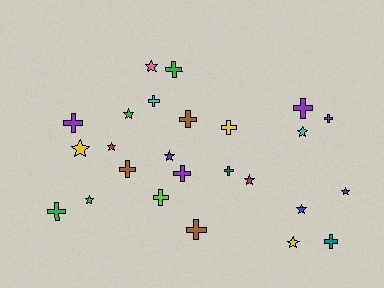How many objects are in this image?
There are 25 objects.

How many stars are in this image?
There are 11 stars.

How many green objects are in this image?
There are 4 green objects.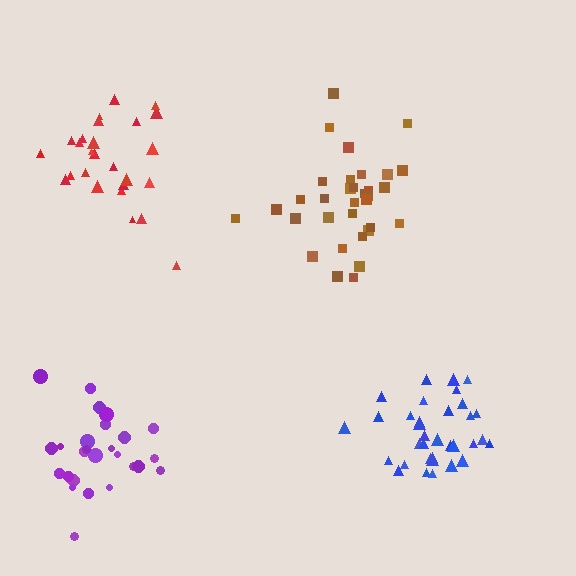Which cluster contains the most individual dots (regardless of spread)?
Blue (34).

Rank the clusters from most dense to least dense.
blue, purple, brown, red.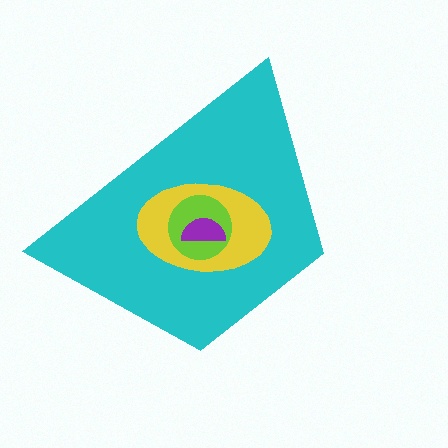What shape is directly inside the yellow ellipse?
The lime circle.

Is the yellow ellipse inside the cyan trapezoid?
Yes.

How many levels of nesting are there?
4.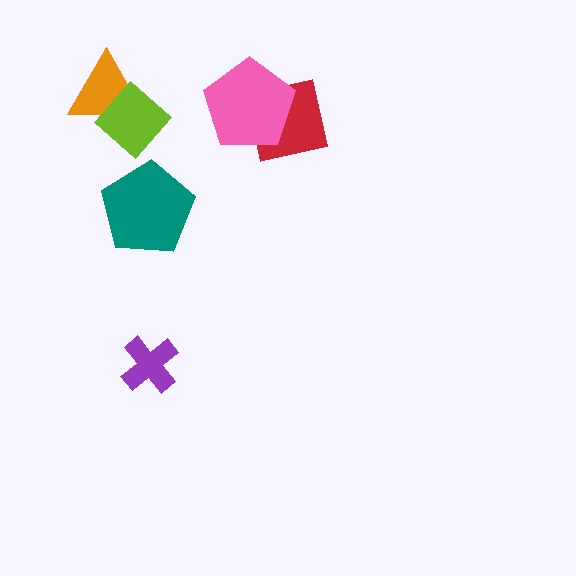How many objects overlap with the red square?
1 object overlaps with the red square.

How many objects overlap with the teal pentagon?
0 objects overlap with the teal pentagon.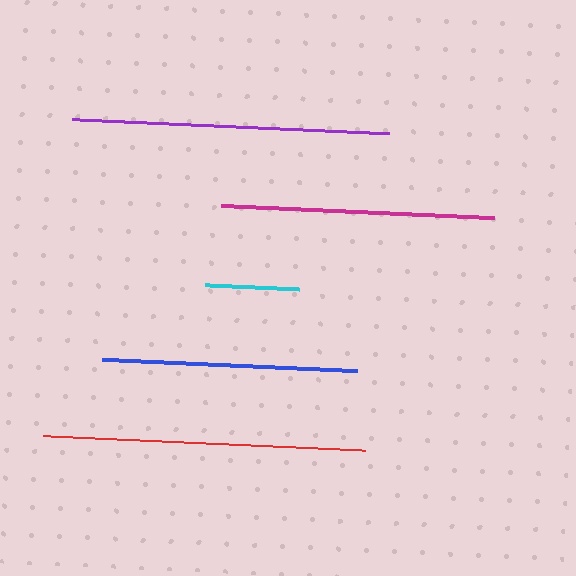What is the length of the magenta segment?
The magenta segment is approximately 274 pixels long.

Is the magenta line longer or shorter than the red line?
The red line is longer than the magenta line.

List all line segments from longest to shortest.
From longest to shortest: red, purple, magenta, blue, cyan.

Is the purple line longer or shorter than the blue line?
The purple line is longer than the blue line.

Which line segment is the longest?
The red line is the longest at approximately 323 pixels.